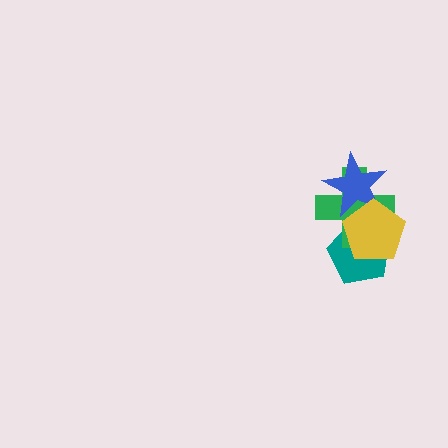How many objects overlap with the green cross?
3 objects overlap with the green cross.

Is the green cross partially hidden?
Yes, it is partially covered by another shape.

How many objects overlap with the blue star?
2 objects overlap with the blue star.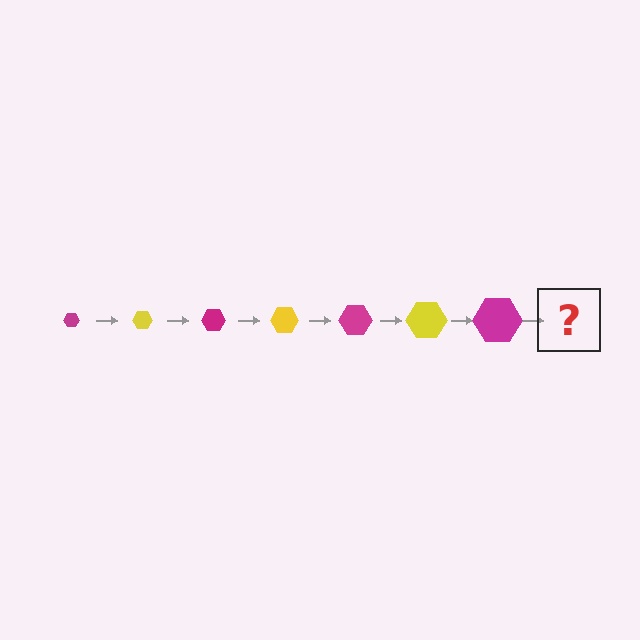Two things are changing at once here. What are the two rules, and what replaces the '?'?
The two rules are that the hexagon grows larger each step and the color cycles through magenta and yellow. The '?' should be a yellow hexagon, larger than the previous one.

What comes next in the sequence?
The next element should be a yellow hexagon, larger than the previous one.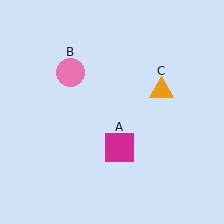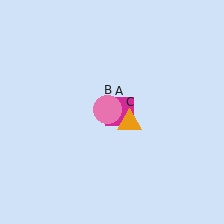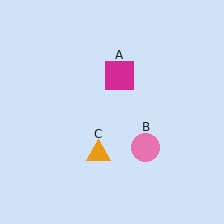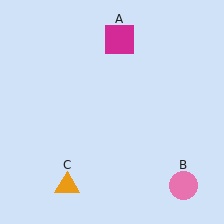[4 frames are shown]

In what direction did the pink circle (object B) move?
The pink circle (object B) moved down and to the right.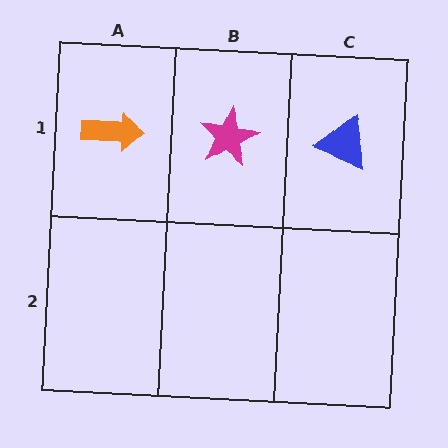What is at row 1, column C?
A blue triangle.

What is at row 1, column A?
An orange arrow.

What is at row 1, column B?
A magenta star.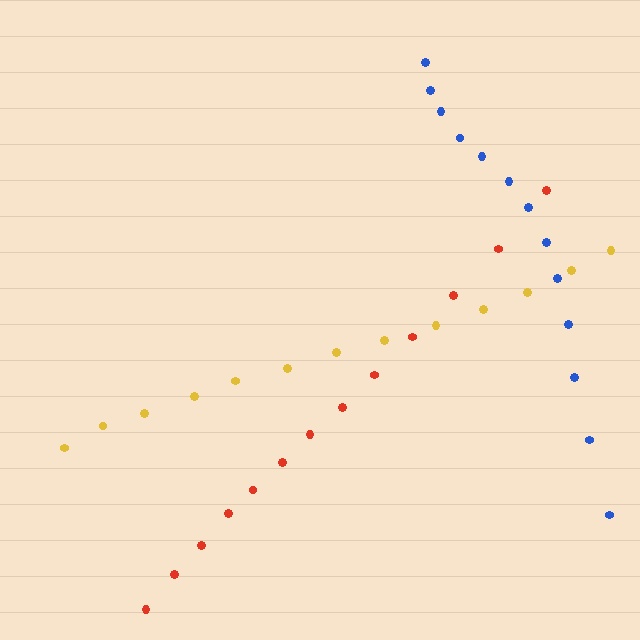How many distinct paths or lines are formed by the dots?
There are 3 distinct paths.